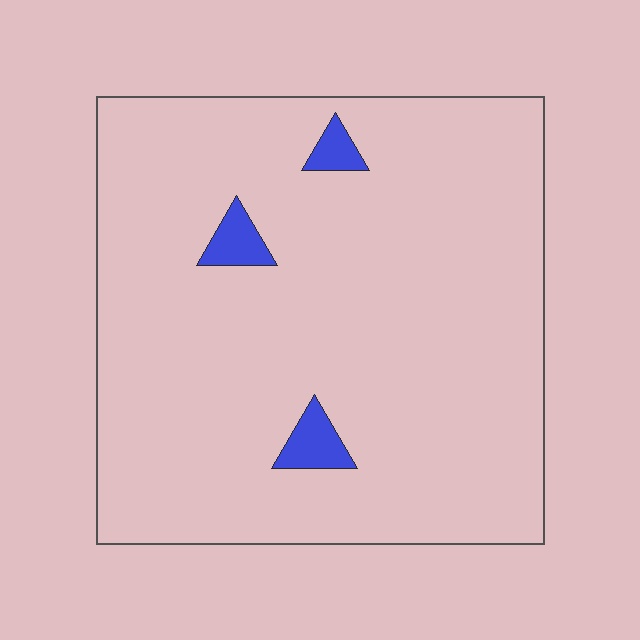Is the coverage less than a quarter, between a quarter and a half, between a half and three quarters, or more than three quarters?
Less than a quarter.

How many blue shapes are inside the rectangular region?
3.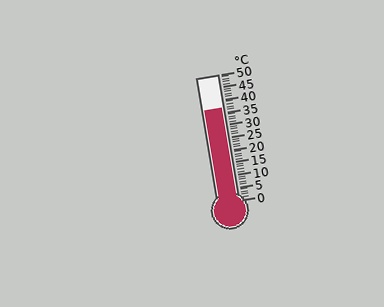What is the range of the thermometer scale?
The thermometer scale ranges from 0°C to 50°C.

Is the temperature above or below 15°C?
The temperature is above 15°C.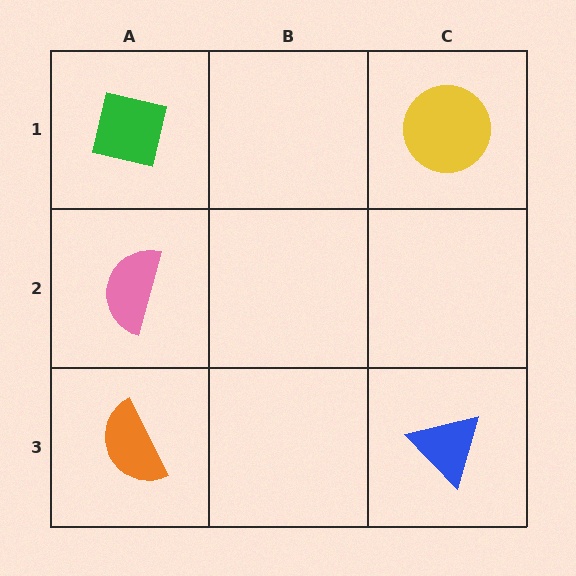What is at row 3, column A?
An orange semicircle.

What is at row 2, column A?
A pink semicircle.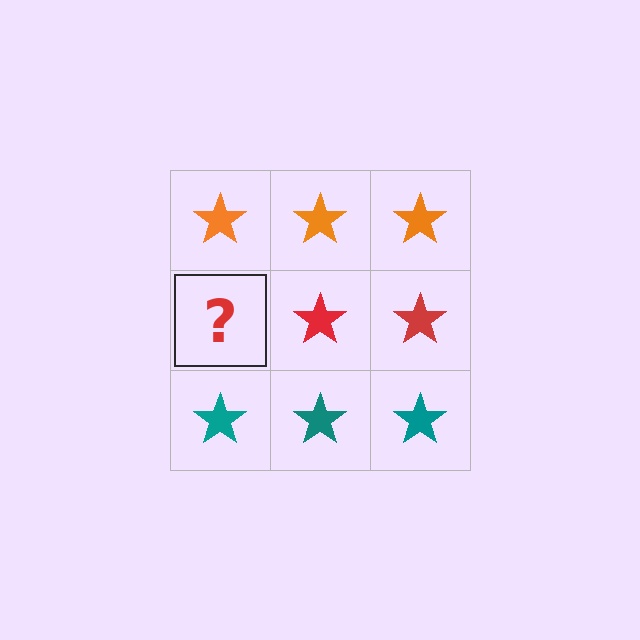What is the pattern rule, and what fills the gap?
The rule is that each row has a consistent color. The gap should be filled with a red star.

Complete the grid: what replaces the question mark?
The question mark should be replaced with a red star.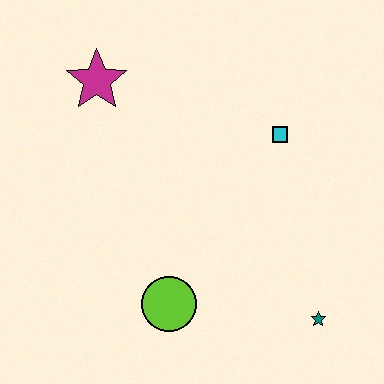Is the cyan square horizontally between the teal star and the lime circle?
Yes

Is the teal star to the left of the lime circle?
No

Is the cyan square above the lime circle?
Yes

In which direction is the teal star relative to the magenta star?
The teal star is below the magenta star.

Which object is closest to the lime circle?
The teal star is closest to the lime circle.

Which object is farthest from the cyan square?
The lime circle is farthest from the cyan square.